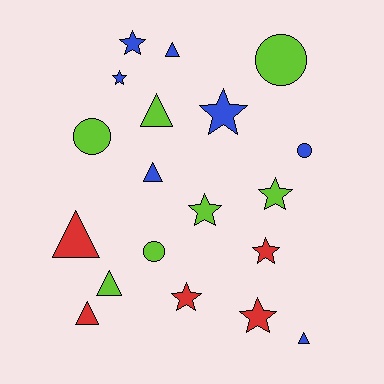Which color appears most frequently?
Lime, with 7 objects.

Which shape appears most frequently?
Star, with 8 objects.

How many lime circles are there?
There are 3 lime circles.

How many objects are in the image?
There are 19 objects.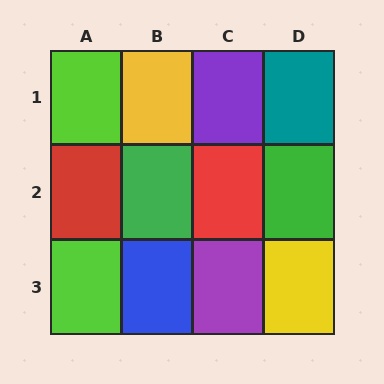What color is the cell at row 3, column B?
Blue.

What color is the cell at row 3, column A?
Lime.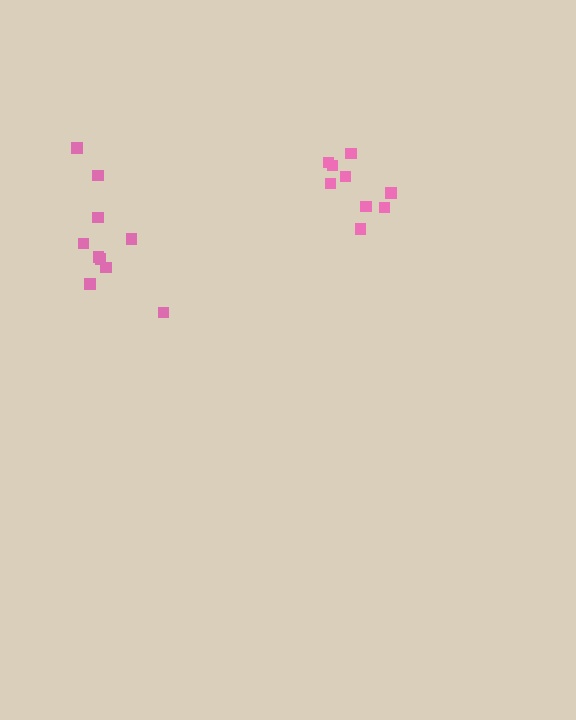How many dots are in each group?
Group 1: 9 dots, Group 2: 10 dots (19 total).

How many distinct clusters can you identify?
There are 2 distinct clusters.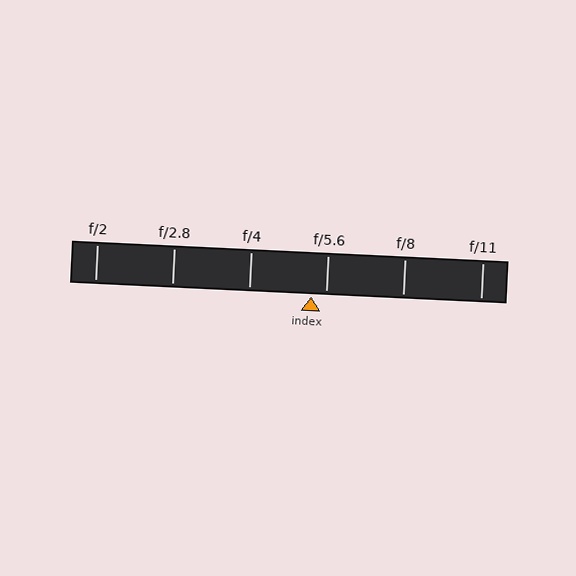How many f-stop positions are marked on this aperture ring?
There are 6 f-stop positions marked.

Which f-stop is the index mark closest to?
The index mark is closest to f/5.6.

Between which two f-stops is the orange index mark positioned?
The index mark is between f/4 and f/5.6.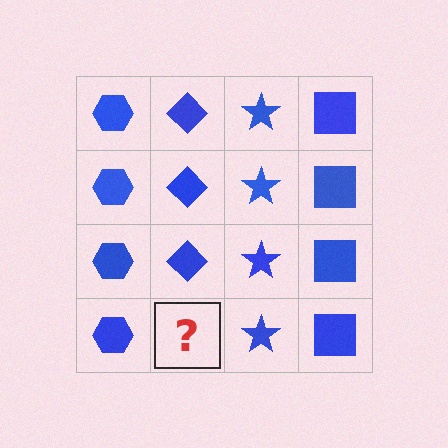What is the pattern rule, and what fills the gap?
The rule is that each column has a consistent shape. The gap should be filled with a blue diamond.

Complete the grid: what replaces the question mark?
The question mark should be replaced with a blue diamond.